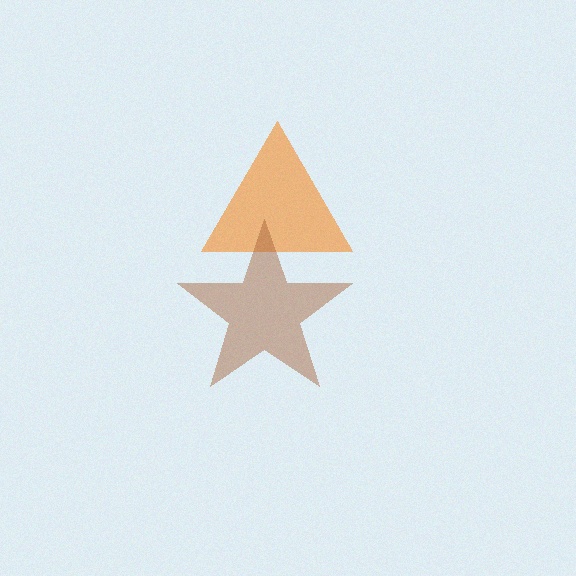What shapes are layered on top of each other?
The layered shapes are: an orange triangle, a brown star.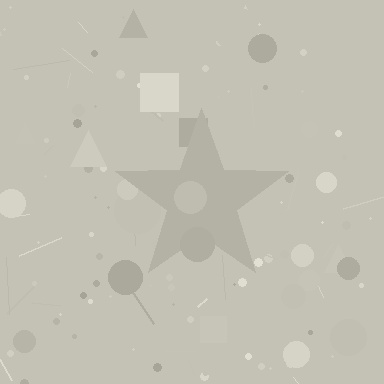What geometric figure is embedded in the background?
A star is embedded in the background.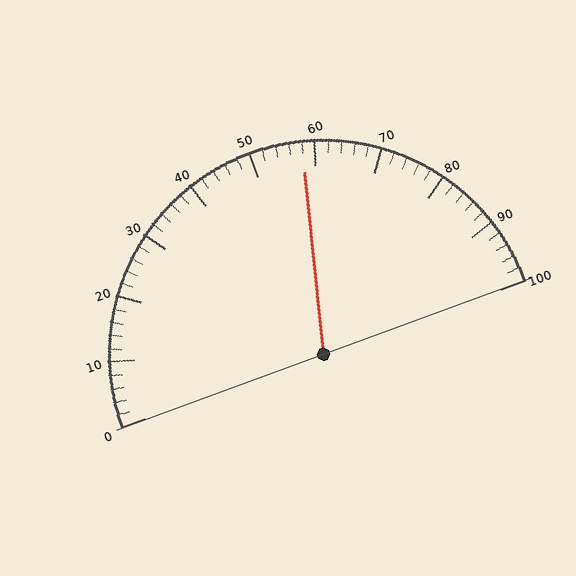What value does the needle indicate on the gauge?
The needle indicates approximately 58.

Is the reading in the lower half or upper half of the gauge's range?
The reading is in the upper half of the range (0 to 100).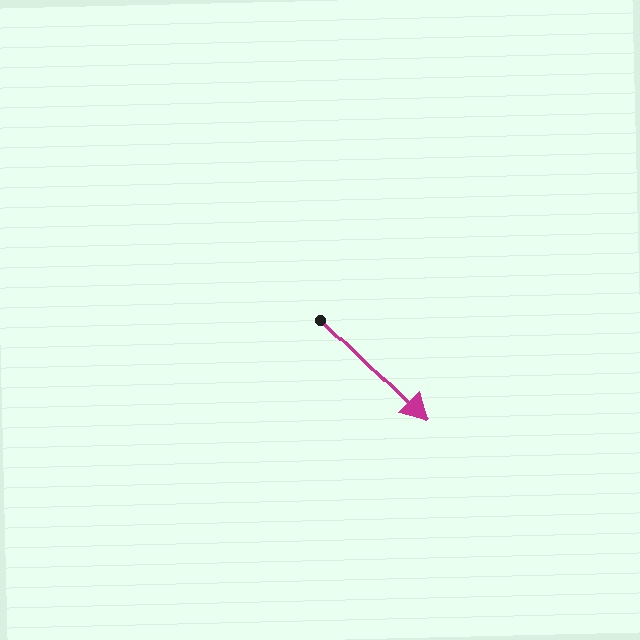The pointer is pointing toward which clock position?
Roughly 4 o'clock.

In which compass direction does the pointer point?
Southeast.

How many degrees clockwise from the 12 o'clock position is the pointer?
Approximately 134 degrees.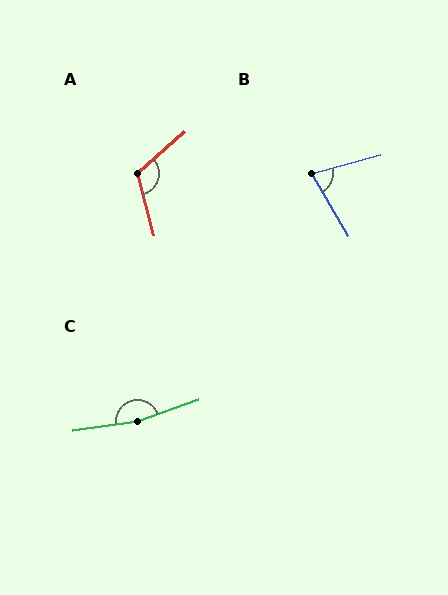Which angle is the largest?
C, at approximately 169 degrees.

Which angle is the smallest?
B, at approximately 75 degrees.